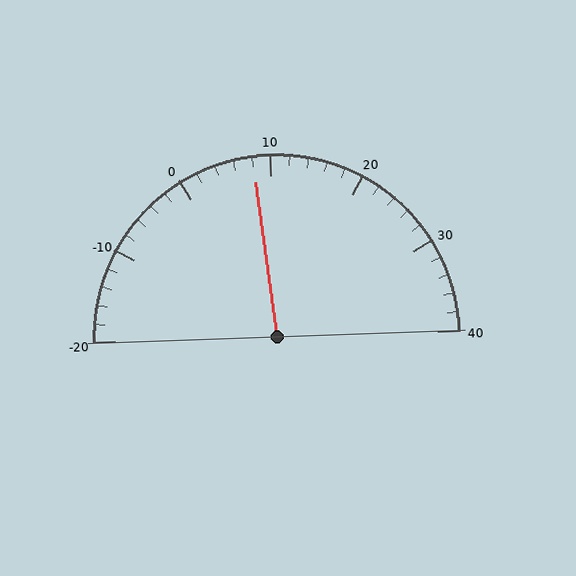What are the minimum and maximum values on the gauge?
The gauge ranges from -20 to 40.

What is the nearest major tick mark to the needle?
The nearest major tick mark is 10.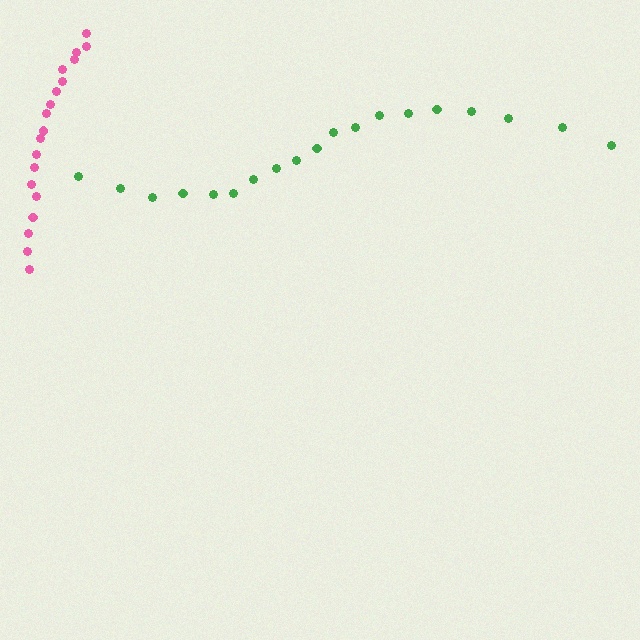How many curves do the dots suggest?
There are 2 distinct paths.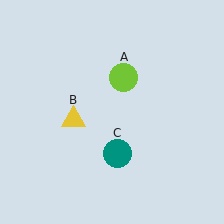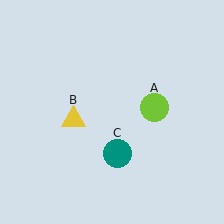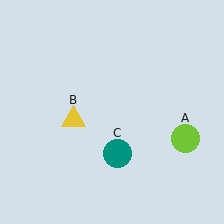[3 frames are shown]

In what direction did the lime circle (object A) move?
The lime circle (object A) moved down and to the right.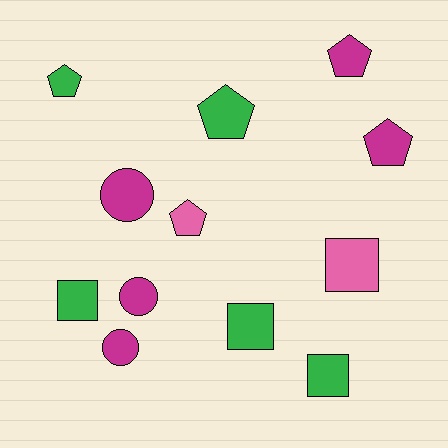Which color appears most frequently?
Magenta, with 5 objects.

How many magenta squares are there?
There are no magenta squares.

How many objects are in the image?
There are 12 objects.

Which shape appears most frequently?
Pentagon, with 5 objects.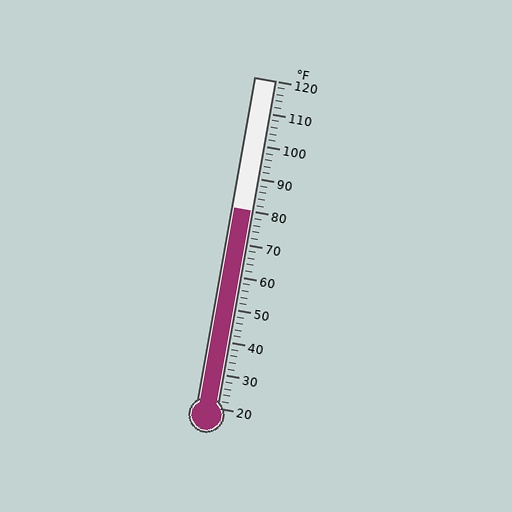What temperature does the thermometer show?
The thermometer shows approximately 80°F.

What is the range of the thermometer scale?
The thermometer scale ranges from 20°F to 120°F.